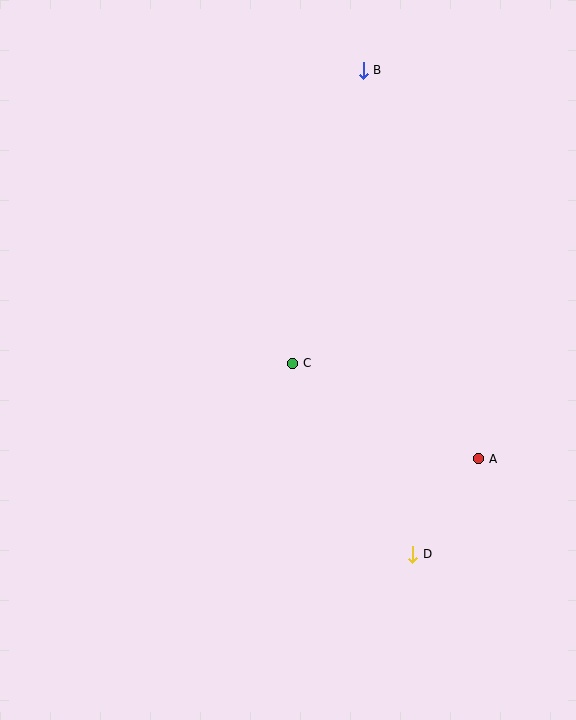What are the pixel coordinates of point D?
Point D is at (413, 554).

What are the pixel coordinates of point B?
Point B is at (363, 70).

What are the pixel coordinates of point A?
Point A is at (479, 459).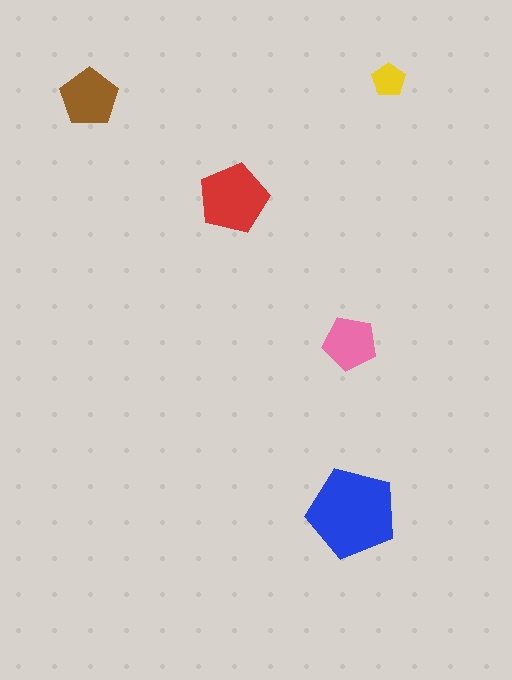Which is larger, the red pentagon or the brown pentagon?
The red one.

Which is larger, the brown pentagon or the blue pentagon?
The blue one.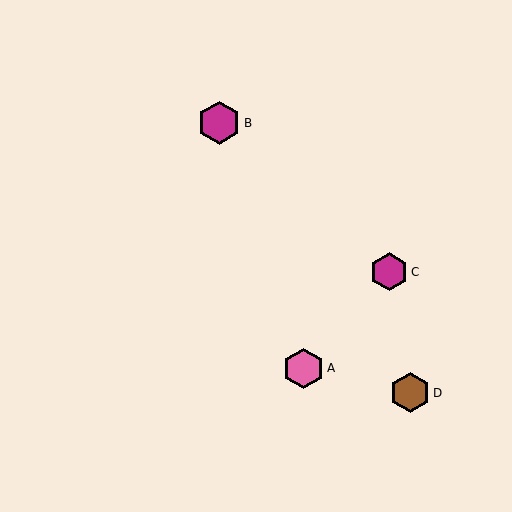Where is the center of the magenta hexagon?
The center of the magenta hexagon is at (389, 272).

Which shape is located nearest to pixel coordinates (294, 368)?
The pink hexagon (labeled A) at (304, 368) is nearest to that location.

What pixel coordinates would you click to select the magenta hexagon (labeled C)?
Click at (389, 272) to select the magenta hexagon C.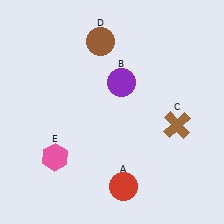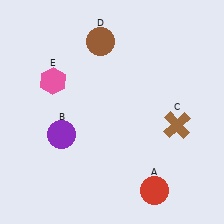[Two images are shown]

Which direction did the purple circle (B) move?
The purple circle (B) moved left.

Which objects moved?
The objects that moved are: the red circle (A), the purple circle (B), the pink hexagon (E).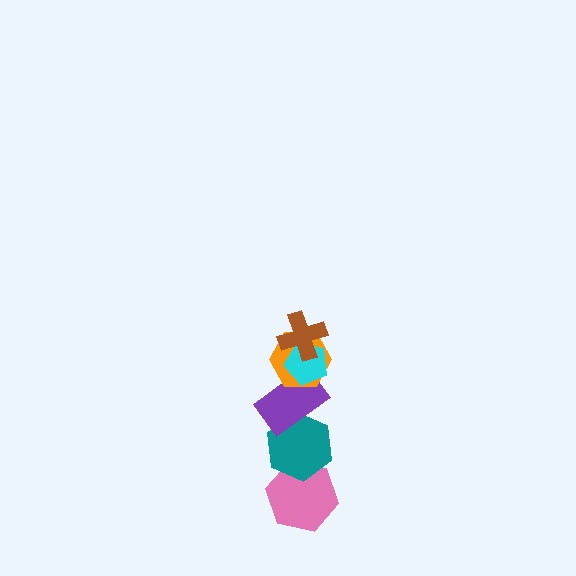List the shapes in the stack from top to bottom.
From top to bottom: the brown cross, the cyan pentagon, the orange hexagon, the purple rectangle, the teal hexagon, the pink hexagon.